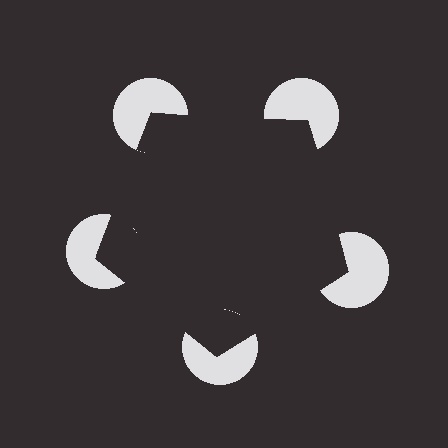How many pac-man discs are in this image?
There are 5 — one at each vertex of the illusory pentagon.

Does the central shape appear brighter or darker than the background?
It typically appears slightly darker than the background, even though no actual brightness change is drawn.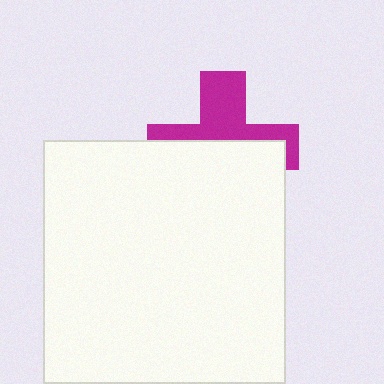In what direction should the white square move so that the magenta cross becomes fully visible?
The white square should move down. That is the shortest direction to clear the overlap and leave the magenta cross fully visible.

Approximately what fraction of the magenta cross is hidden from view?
Roughly 56% of the magenta cross is hidden behind the white square.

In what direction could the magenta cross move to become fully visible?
The magenta cross could move up. That would shift it out from behind the white square entirely.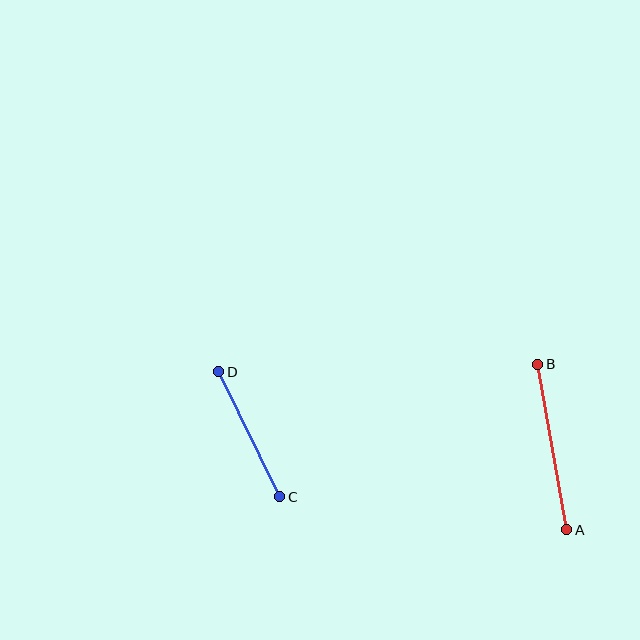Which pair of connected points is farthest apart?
Points A and B are farthest apart.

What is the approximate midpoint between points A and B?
The midpoint is at approximately (552, 447) pixels.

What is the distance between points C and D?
The distance is approximately 139 pixels.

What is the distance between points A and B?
The distance is approximately 168 pixels.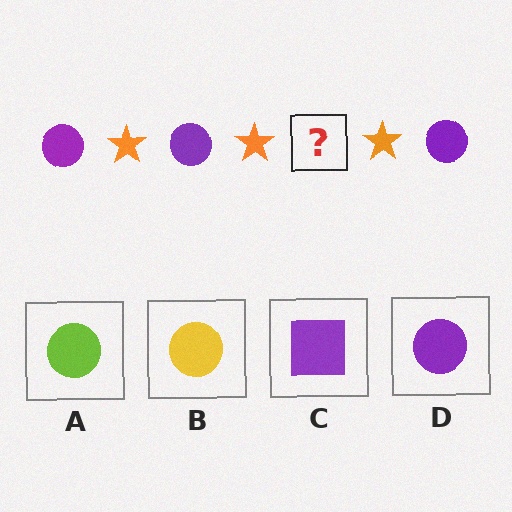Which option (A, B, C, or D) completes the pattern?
D.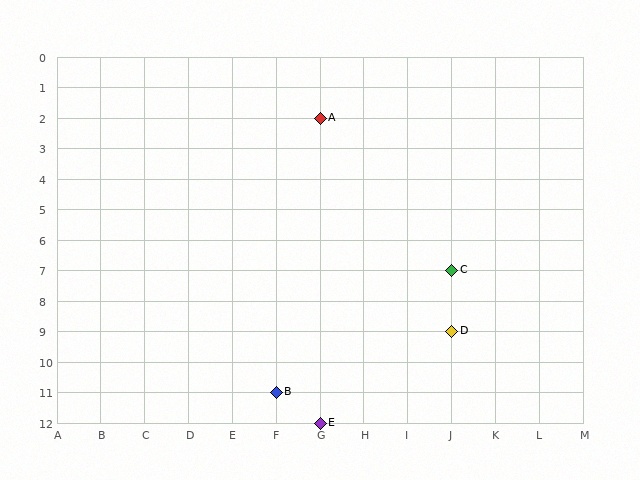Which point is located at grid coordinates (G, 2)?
Point A is at (G, 2).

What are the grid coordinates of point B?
Point B is at grid coordinates (F, 11).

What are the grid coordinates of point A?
Point A is at grid coordinates (G, 2).